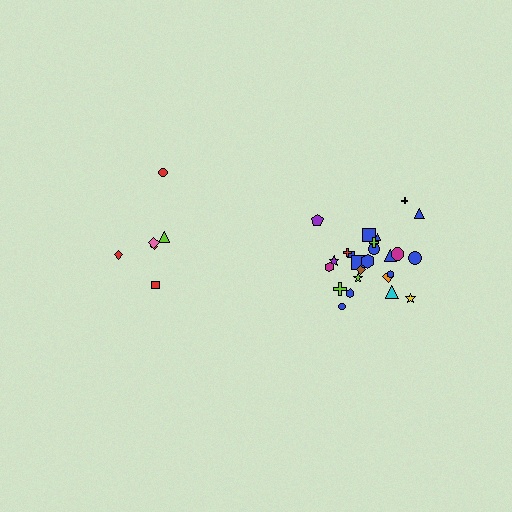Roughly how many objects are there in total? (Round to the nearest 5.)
Roughly 30 objects in total.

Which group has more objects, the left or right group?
The right group.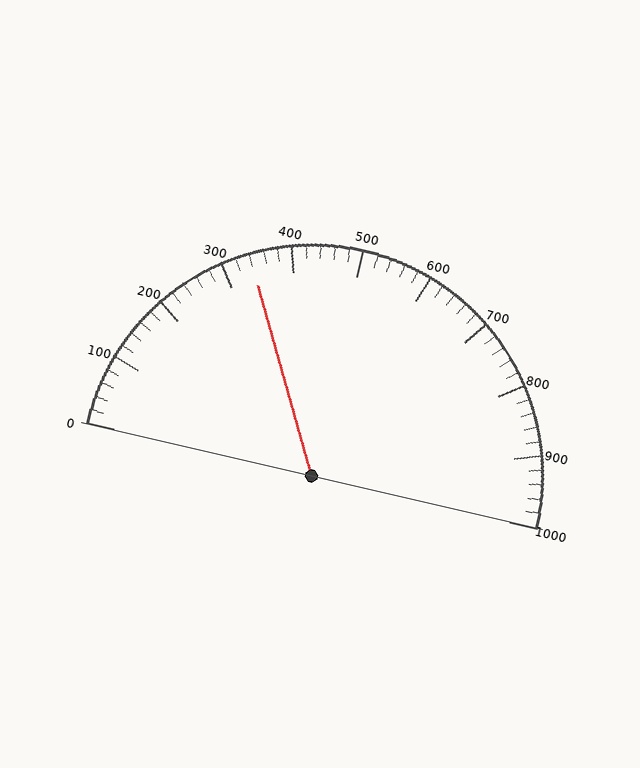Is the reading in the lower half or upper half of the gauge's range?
The reading is in the lower half of the range (0 to 1000).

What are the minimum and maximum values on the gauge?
The gauge ranges from 0 to 1000.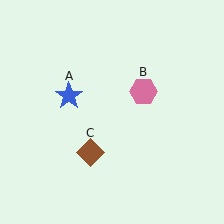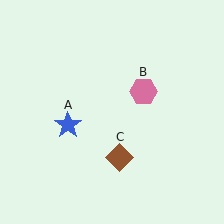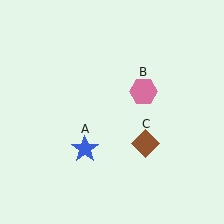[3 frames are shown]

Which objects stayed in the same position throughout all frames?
Pink hexagon (object B) remained stationary.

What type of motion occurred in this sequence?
The blue star (object A), brown diamond (object C) rotated counterclockwise around the center of the scene.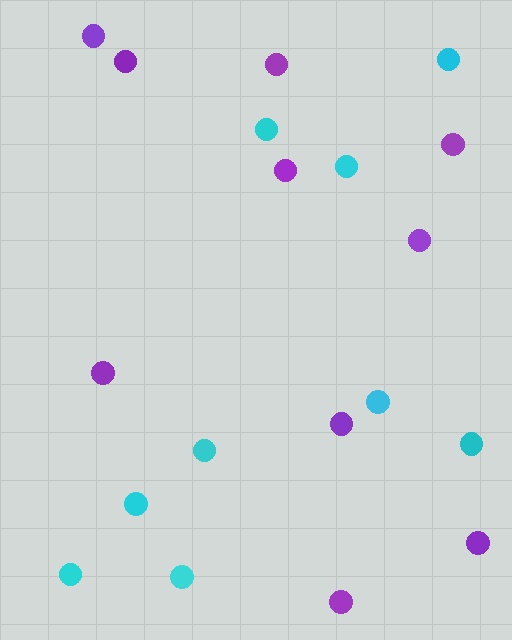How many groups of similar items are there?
There are 2 groups: one group of cyan circles (9) and one group of purple circles (10).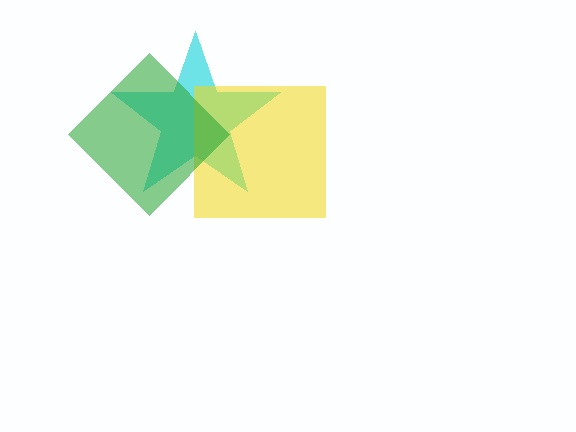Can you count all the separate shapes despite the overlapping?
Yes, there are 3 separate shapes.